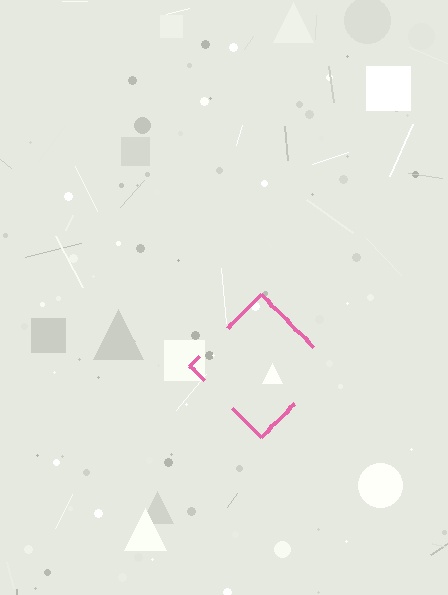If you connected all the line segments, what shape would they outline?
They would outline a diamond.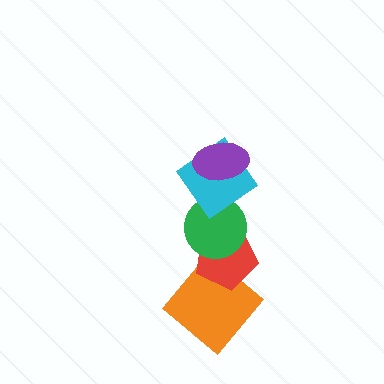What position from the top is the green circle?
The green circle is 3rd from the top.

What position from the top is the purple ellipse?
The purple ellipse is 1st from the top.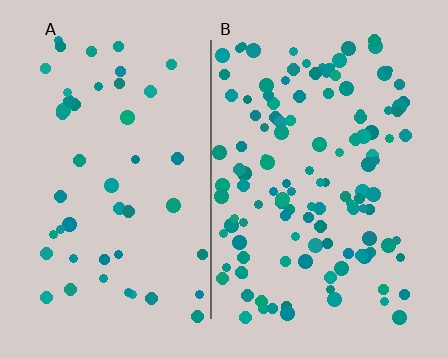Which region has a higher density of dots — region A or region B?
B (the right).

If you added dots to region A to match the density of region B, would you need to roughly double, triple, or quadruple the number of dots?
Approximately triple.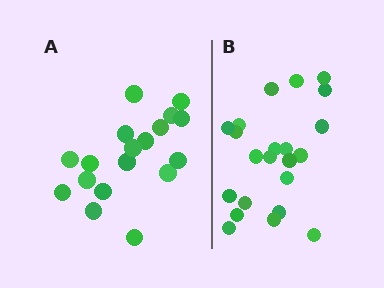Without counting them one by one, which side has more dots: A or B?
Region B (the right region) has more dots.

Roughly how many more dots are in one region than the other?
Region B has about 4 more dots than region A.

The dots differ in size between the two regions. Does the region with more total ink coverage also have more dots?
No. Region A has more total ink coverage because its dots are larger, but region B actually contains more individual dots. Total area can be misleading — the number of items is what matters here.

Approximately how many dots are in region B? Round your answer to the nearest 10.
About 20 dots. (The exact count is 22, which rounds to 20.)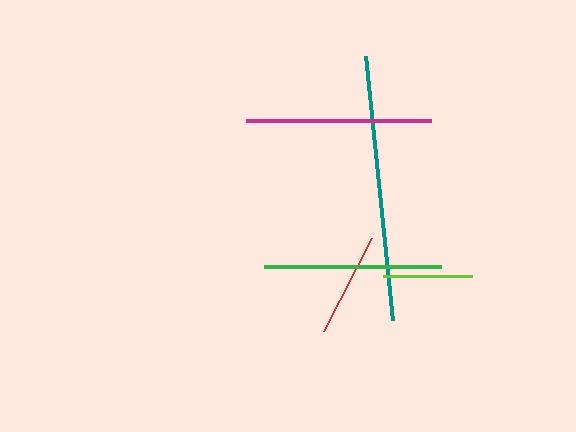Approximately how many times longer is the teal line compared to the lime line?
The teal line is approximately 3.0 times the length of the lime line.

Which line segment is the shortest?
The lime line is the shortest at approximately 89 pixels.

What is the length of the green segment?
The green segment is approximately 177 pixels long.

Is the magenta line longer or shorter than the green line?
The magenta line is longer than the green line.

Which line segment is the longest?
The teal line is the longest at approximately 266 pixels.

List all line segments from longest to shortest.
From longest to shortest: teal, magenta, green, red, lime.